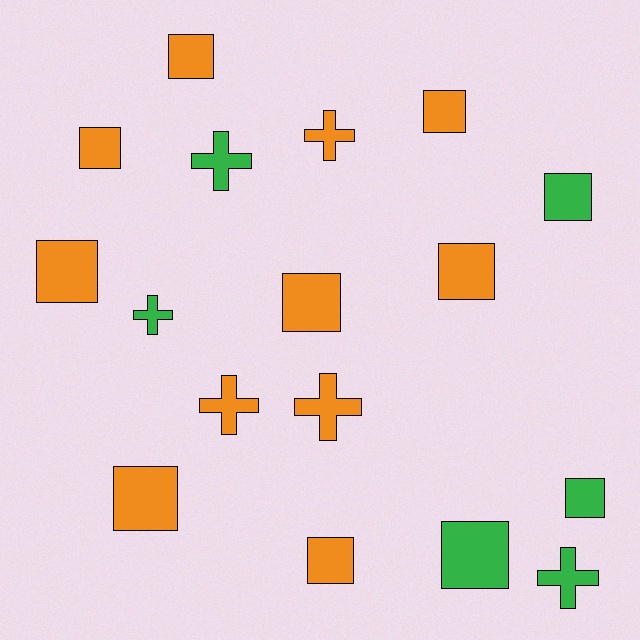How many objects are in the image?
There are 17 objects.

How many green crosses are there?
There are 3 green crosses.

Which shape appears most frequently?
Square, with 11 objects.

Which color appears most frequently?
Orange, with 11 objects.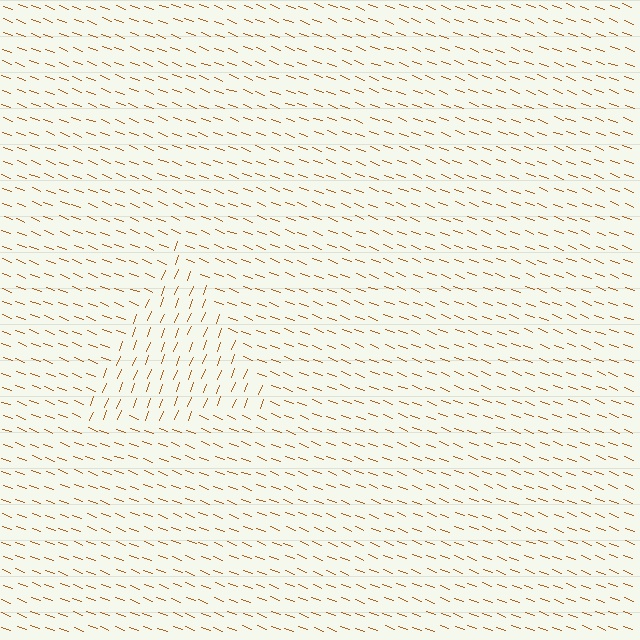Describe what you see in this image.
The image is filled with small brown line segments. A triangle region in the image has lines oriented differently from the surrounding lines, creating a visible texture boundary.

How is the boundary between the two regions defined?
The boundary is defined purely by a change in line orientation (approximately 89 degrees difference). All lines are the same color and thickness.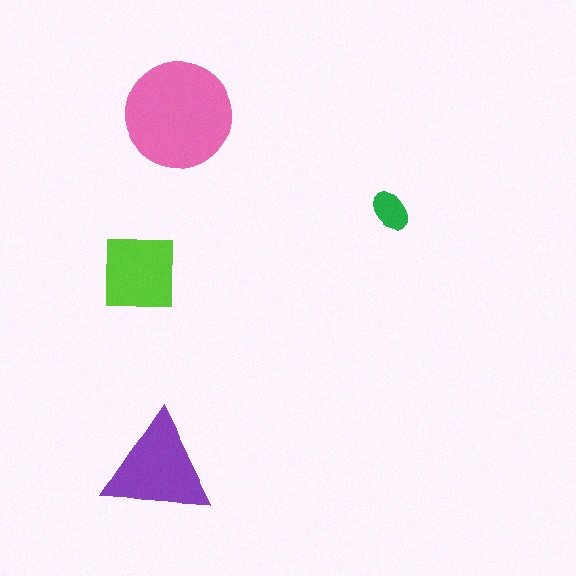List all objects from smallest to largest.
The green ellipse, the lime square, the purple triangle, the pink circle.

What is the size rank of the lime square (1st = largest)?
3rd.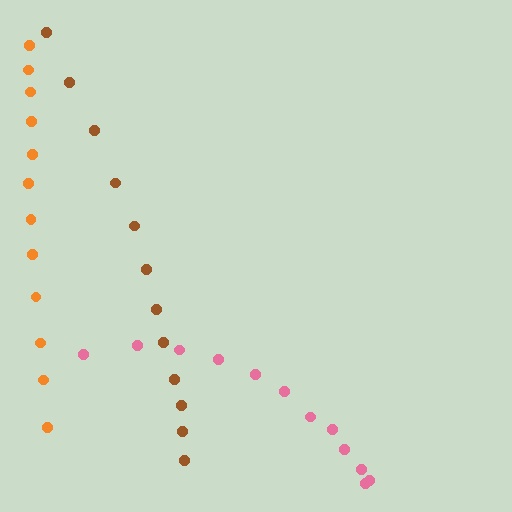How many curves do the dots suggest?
There are 3 distinct paths.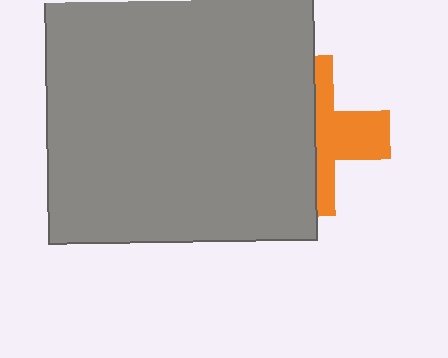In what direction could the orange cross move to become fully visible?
The orange cross could move right. That would shift it out from behind the gray square entirely.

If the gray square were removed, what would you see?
You would see the complete orange cross.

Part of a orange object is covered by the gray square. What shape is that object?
It is a cross.